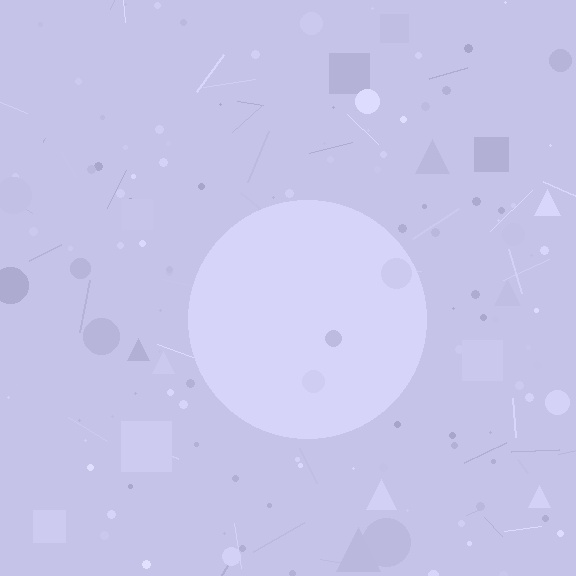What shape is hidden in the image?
A circle is hidden in the image.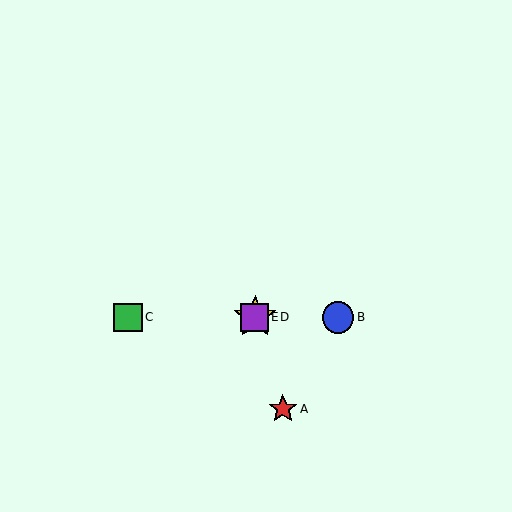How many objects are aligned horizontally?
4 objects (B, C, D, E) are aligned horizontally.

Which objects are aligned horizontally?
Objects B, C, D, E are aligned horizontally.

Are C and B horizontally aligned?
Yes, both are at y≈317.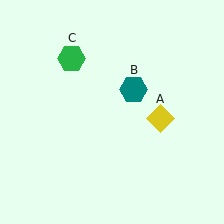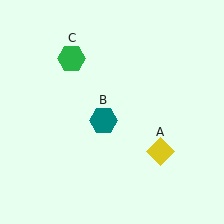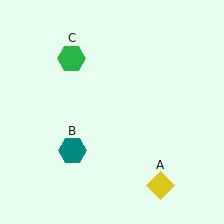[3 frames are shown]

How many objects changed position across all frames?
2 objects changed position: yellow diamond (object A), teal hexagon (object B).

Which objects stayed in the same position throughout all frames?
Green hexagon (object C) remained stationary.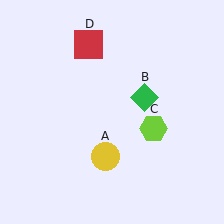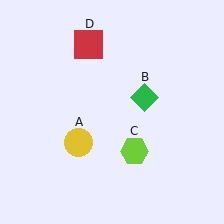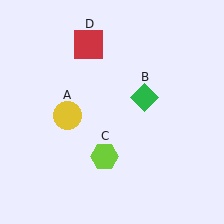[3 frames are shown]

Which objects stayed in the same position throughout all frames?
Green diamond (object B) and red square (object D) remained stationary.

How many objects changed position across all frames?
2 objects changed position: yellow circle (object A), lime hexagon (object C).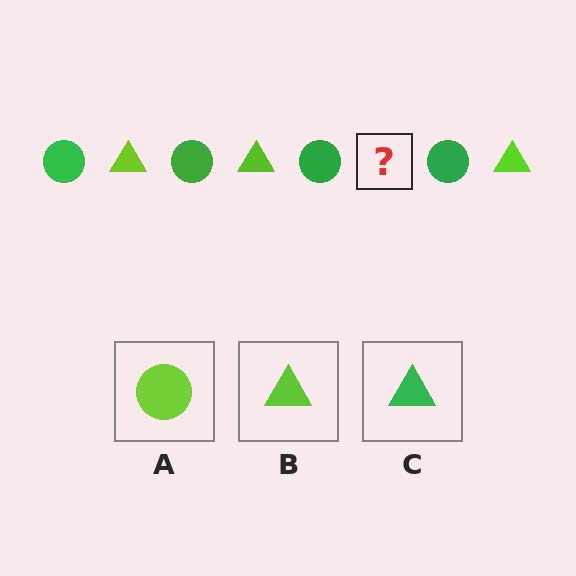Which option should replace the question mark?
Option B.